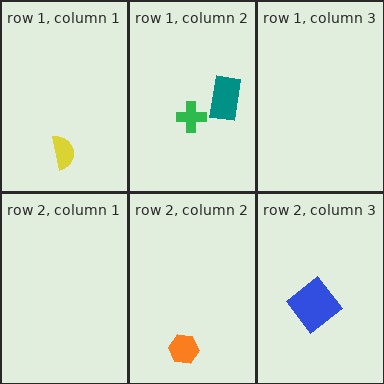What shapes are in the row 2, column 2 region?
The orange hexagon.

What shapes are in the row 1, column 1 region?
The yellow semicircle.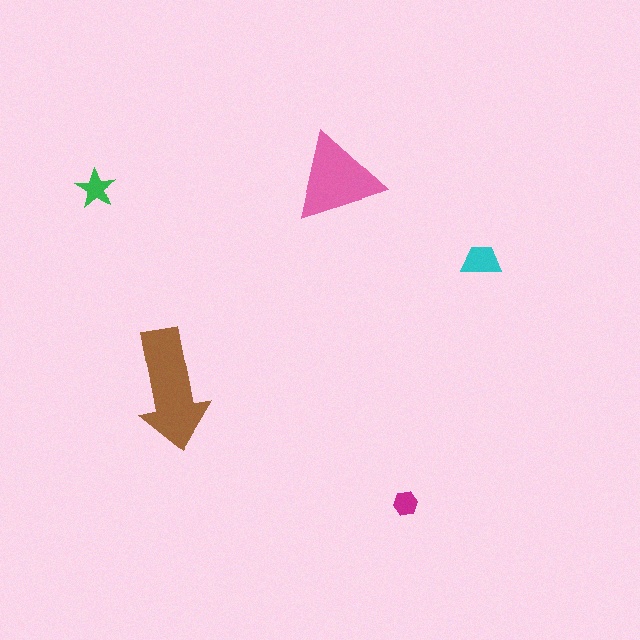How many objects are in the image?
There are 5 objects in the image.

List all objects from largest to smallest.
The brown arrow, the pink triangle, the cyan trapezoid, the green star, the magenta hexagon.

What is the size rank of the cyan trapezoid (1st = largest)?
3rd.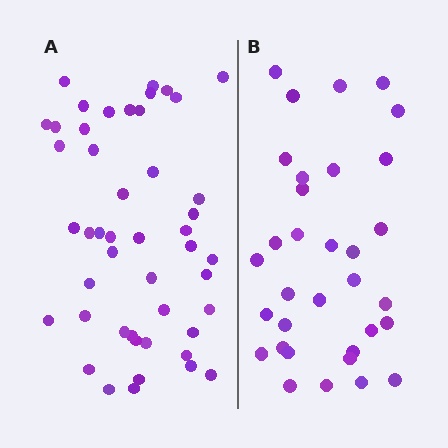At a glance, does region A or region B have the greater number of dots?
Region A (the left region) has more dots.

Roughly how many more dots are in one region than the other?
Region A has approximately 15 more dots than region B.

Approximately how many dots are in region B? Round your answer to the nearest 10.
About 30 dots. (The exact count is 33, which rounds to 30.)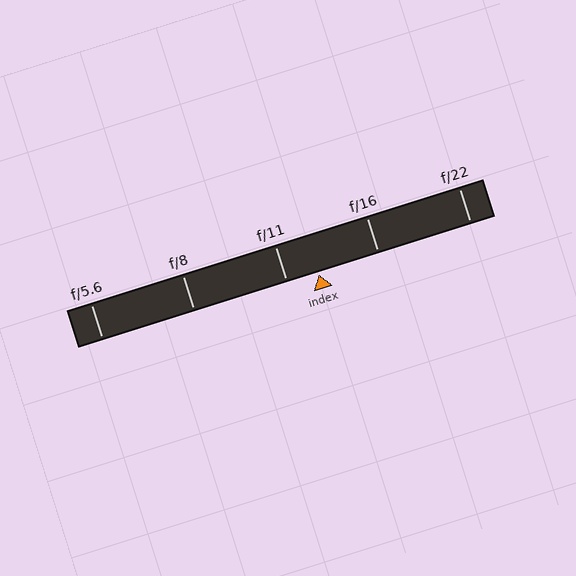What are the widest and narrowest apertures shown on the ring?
The widest aperture shown is f/5.6 and the narrowest is f/22.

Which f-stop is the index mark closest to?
The index mark is closest to f/11.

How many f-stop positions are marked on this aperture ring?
There are 5 f-stop positions marked.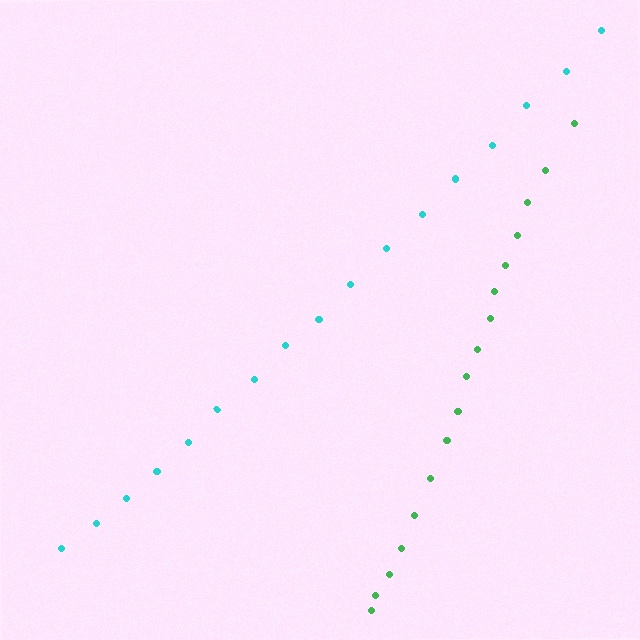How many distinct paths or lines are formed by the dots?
There are 2 distinct paths.